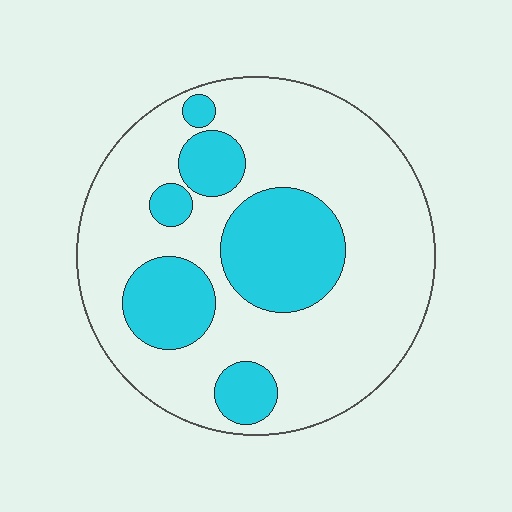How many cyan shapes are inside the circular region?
6.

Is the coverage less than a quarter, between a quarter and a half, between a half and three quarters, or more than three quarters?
Between a quarter and a half.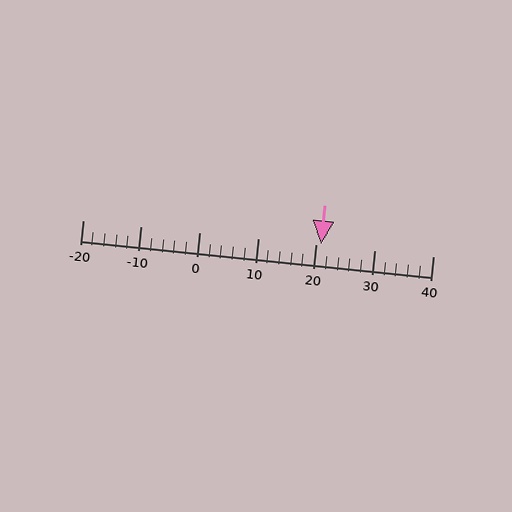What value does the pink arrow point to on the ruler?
The pink arrow points to approximately 21.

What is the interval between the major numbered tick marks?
The major tick marks are spaced 10 units apart.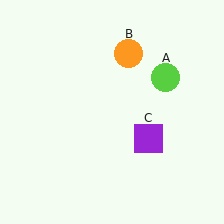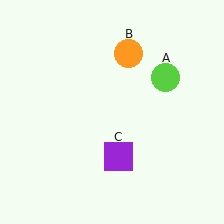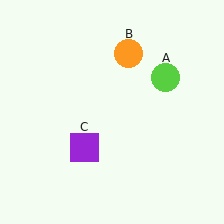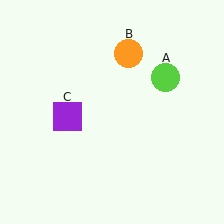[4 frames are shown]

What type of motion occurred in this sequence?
The purple square (object C) rotated clockwise around the center of the scene.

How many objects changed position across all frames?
1 object changed position: purple square (object C).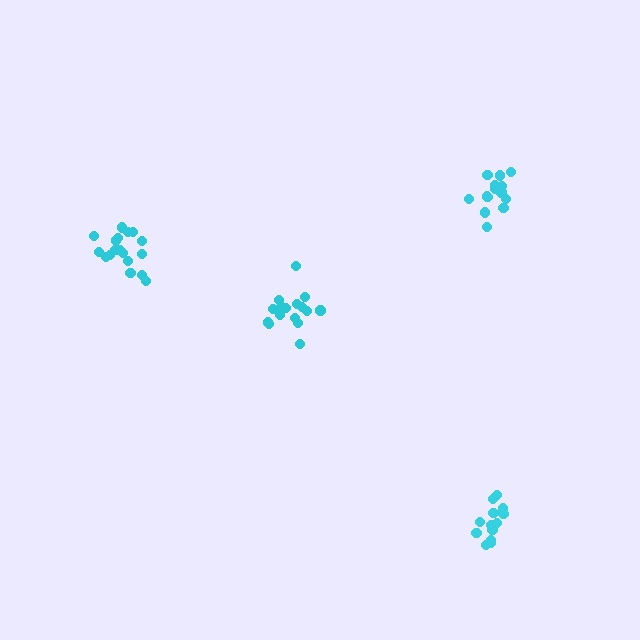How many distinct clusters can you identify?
There are 4 distinct clusters.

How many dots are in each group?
Group 1: 16 dots, Group 2: 19 dots, Group 3: 13 dots, Group 4: 16 dots (64 total).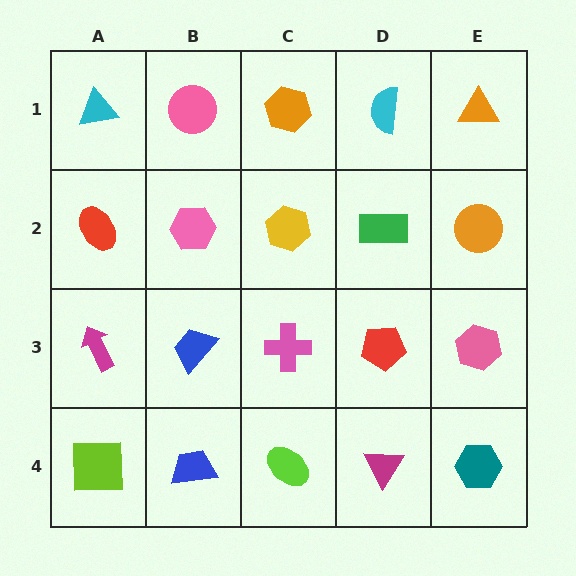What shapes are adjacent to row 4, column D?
A red pentagon (row 3, column D), a lime ellipse (row 4, column C), a teal hexagon (row 4, column E).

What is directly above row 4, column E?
A pink hexagon.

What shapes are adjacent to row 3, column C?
A yellow hexagon (row 2, column C), a lime ellipse (row 4, column C), a blue trapezoid (row 3, column B), a red pentagon (row 3, column D).